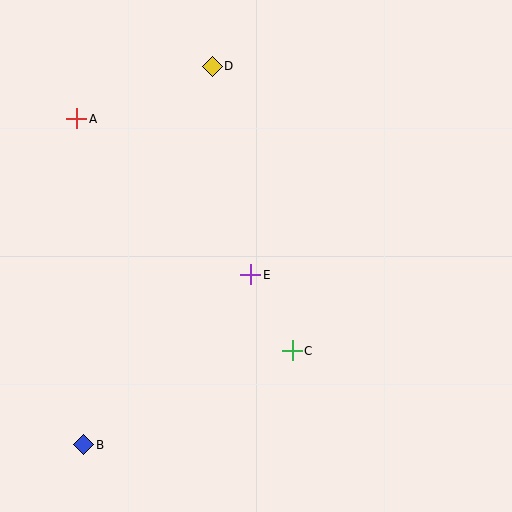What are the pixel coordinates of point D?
Point D is at (212, 66).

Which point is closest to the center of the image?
Point E at (251, 275) is closest to the center.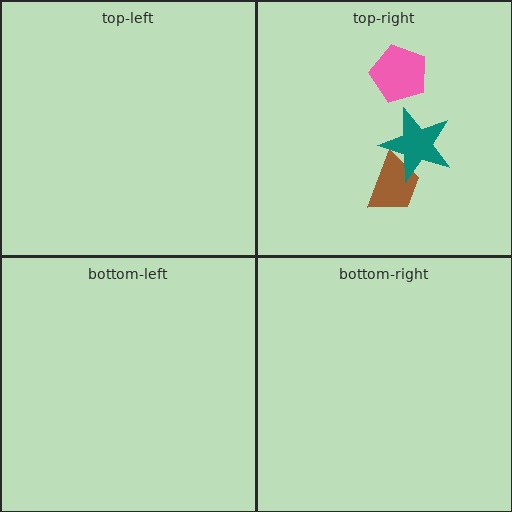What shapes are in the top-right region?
The brown trapezoid, the teal star, the pink pentagon.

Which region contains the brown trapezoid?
The top-right region.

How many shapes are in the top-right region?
3.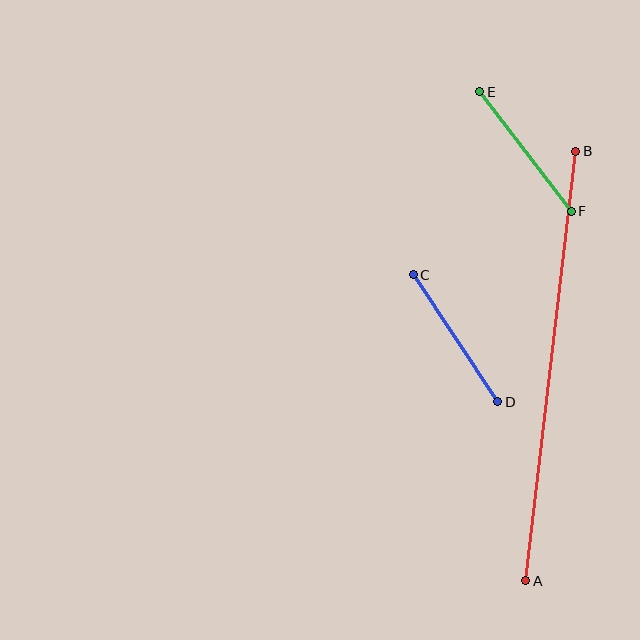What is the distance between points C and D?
The distance is approximately 153 pixels.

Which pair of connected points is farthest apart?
Points A and B are farthest apart.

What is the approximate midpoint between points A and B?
The midpoint is at approximately (551, 366) pixels.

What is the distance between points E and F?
The distance is approximately 150 pixels.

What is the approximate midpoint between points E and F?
The midpoint is at approximately (525, 151) pixels.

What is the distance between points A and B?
The distance is approximately 433 pixels.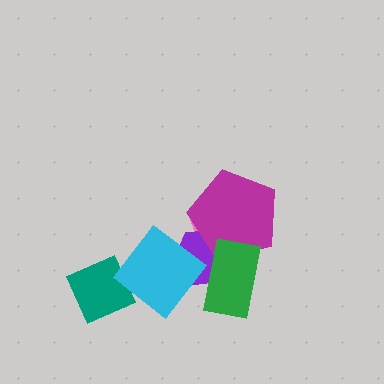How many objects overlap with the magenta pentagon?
3 objects overlap with the magenta pentagon.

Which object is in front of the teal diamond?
The cyan diamond is in front of the teal diamond.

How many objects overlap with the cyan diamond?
3 objects overlap with the cyan diamond.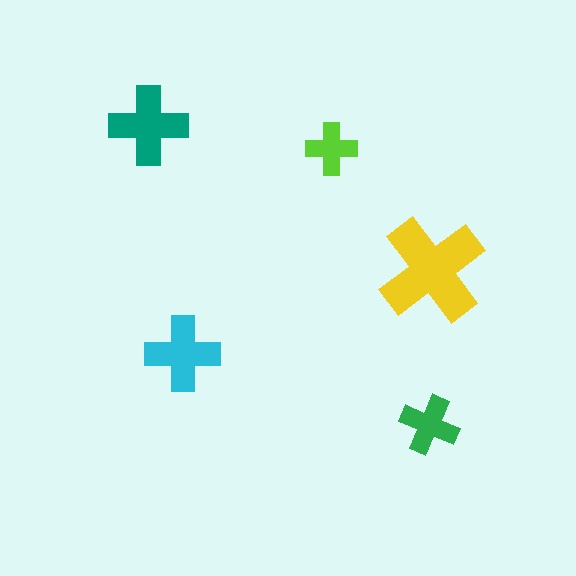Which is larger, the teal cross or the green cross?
The teal one.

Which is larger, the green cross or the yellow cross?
The yellow one.